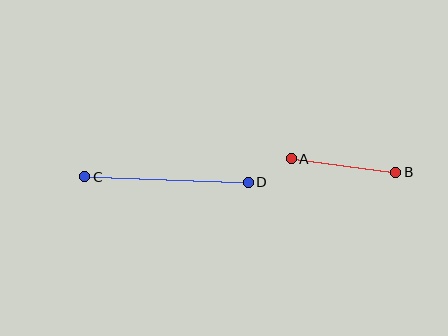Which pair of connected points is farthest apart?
Points C and D are farthest apart.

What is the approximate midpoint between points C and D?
The midpoint is at approximately (167, 179) pixels.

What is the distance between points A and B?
The distance is approximately 106 pixels.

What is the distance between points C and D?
The distance is approximately 164 pixels.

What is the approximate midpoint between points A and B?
The midpoint is at approximately (343, 166) pixels.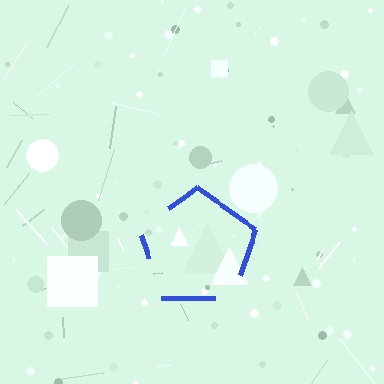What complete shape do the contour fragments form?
The contour fragments form a pentagon.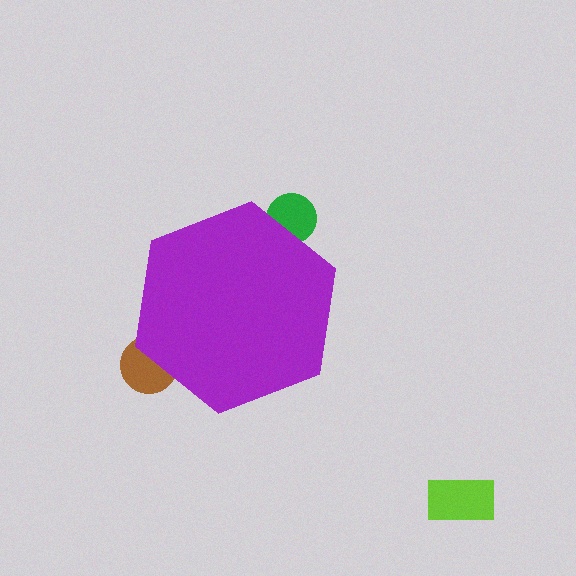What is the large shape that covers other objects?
A purple hexagon.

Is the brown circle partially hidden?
Yes, the brown circle is partially hidden behind the purple hexagon.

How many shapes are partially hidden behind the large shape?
2 shapes are partially hidden.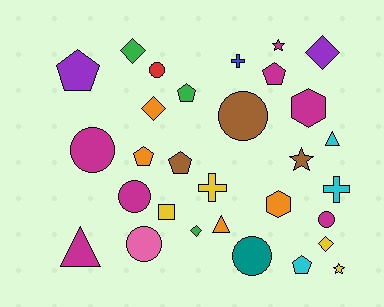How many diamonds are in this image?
There are 5 diamonds.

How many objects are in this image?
There are 30 objects.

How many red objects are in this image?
There is 1 red object.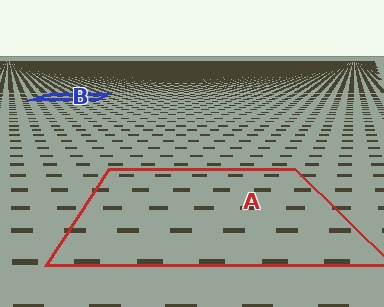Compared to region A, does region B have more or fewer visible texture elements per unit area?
Region B has more texture elements per unit area — they are packed more densely because it is farther away.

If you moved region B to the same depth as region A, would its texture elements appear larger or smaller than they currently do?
They would appear larger. At a closer depth, the same texture elements are projected at a bigger on-screen size.